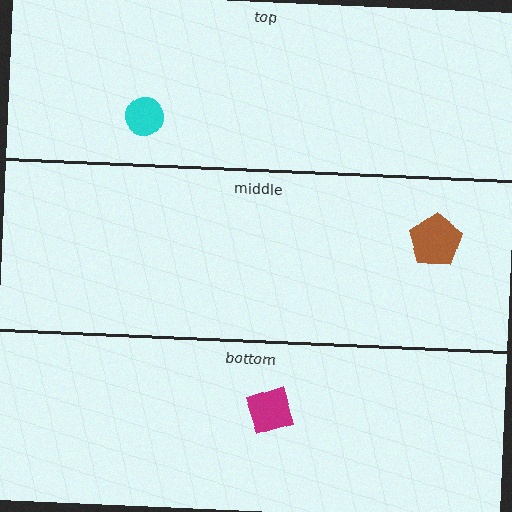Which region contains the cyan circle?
The top region.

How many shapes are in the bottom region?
1.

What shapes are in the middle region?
The brown pentagon.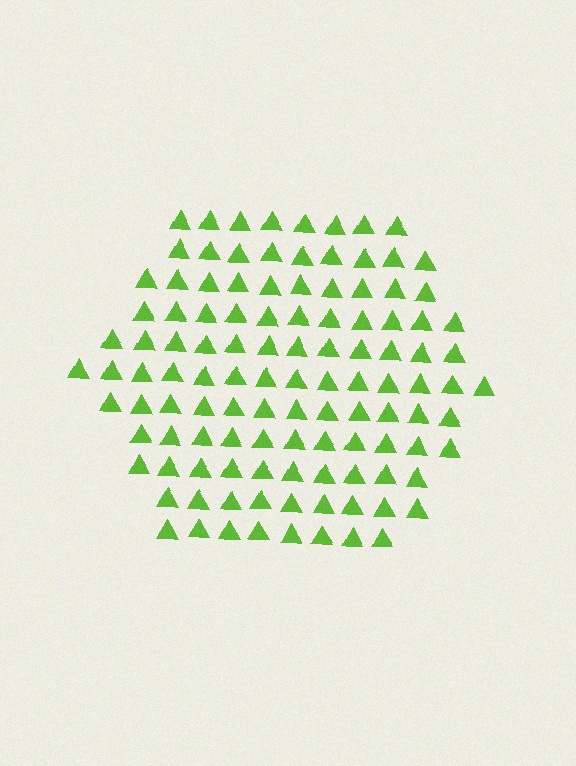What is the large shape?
The large shape is a hexagon.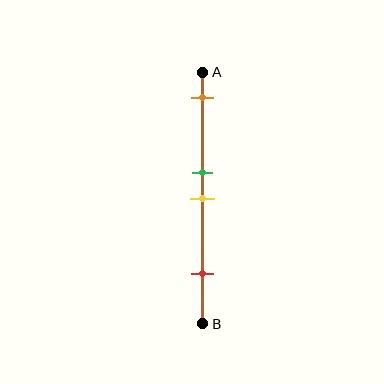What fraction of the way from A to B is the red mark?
The red mark is approximately 80% (0.8) of the way from A to B.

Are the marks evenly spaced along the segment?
No, the marks are not evenly spaced.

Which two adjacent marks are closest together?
The green and yellow marks are the closest adjacent pair.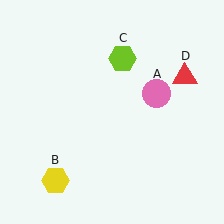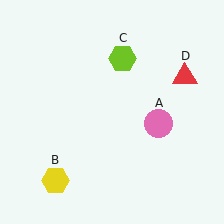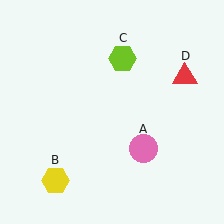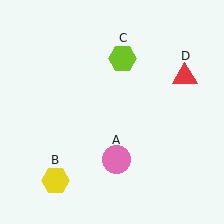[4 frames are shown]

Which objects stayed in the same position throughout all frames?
Yellow hexagon (object B) and lime hexagon (object C) and red triangle (object D) remained stationary.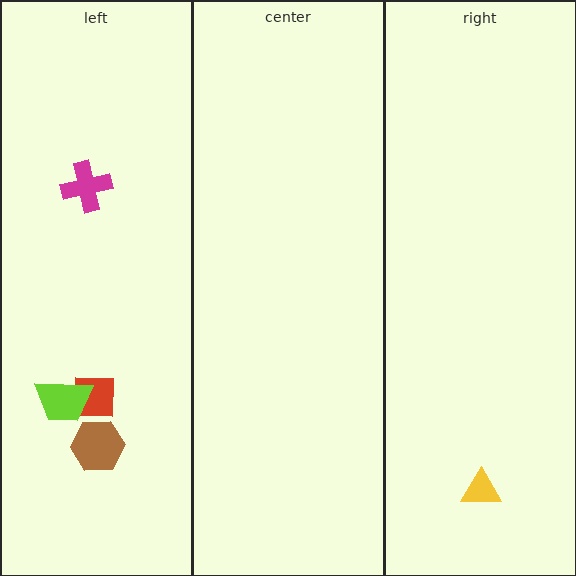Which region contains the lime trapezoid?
The left region.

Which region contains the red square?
The left region.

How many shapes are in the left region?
4.